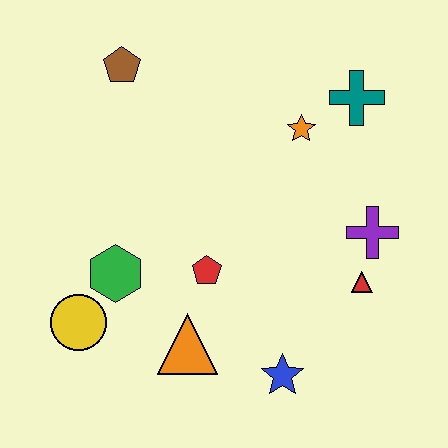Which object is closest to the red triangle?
The purple cross is closest to the red triangle.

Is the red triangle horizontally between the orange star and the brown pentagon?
No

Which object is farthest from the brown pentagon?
The blue star is farthest from the brown pentagon.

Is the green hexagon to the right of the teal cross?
No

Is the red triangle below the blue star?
No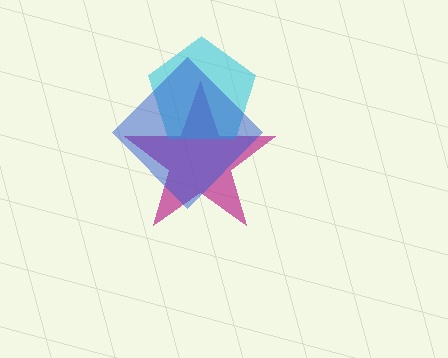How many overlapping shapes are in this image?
There are 3 overlapping shapes in the image.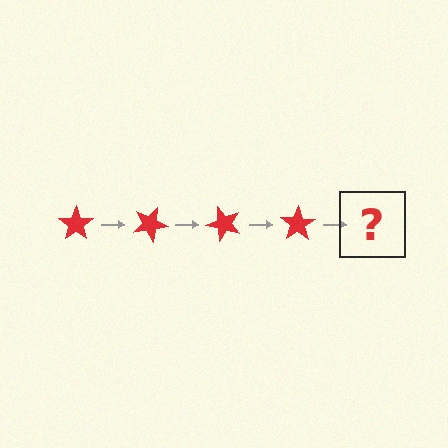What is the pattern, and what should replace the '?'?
The pattern is that the star rotates 25 degrees each step. The '?' should be a red star rotated 100 degrees.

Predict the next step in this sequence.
The next step is a red star rotated 100 degrees.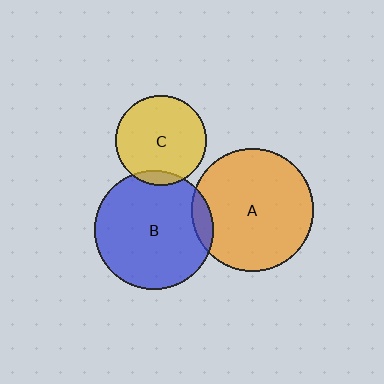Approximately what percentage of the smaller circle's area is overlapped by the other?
Approximately 10%.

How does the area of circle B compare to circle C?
Approximately 1.7 times.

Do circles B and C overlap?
Yes.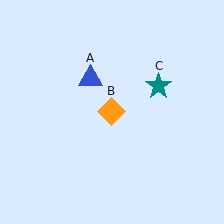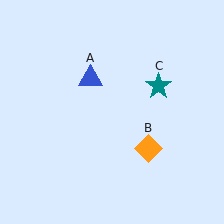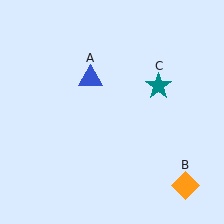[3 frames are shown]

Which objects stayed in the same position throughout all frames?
Blue triangle (object A) and teal star (object C) remained stationary.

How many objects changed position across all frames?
1 object changed position: orange diamond (object B).